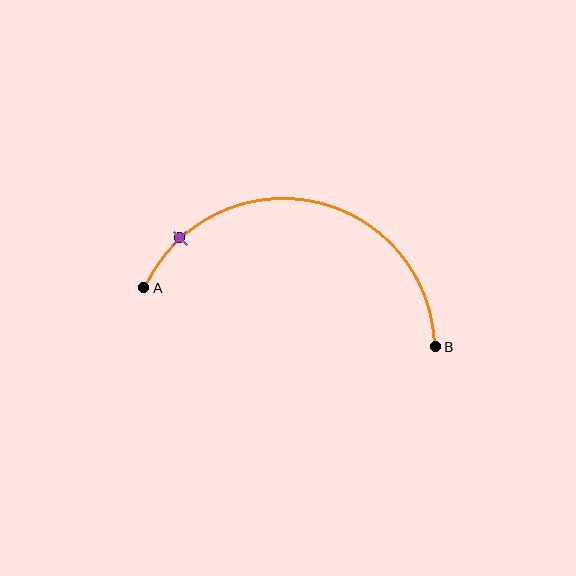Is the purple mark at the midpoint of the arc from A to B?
No. The purple mark lies on the arc but is closer to endpoint A. The arc midpoint would be at the point on the curve equidistant along the arc from both A and B.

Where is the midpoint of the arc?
The arc midpoint is the point on the curve farthest from the straight line joining A and B. It sits above that line.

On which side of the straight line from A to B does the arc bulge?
The arc bulges above the straight line connecting A and B.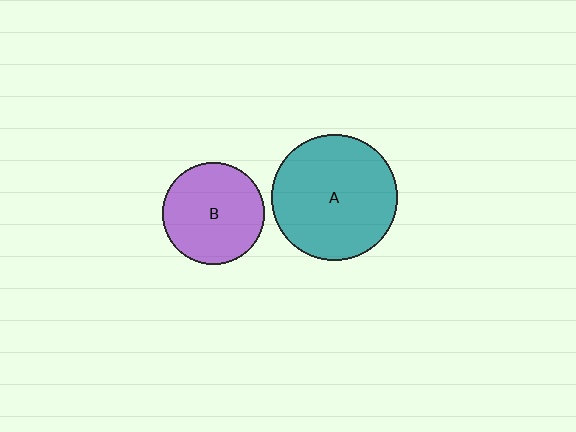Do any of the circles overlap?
No, none of the circles overlap.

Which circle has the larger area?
Circle A (teal).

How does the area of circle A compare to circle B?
Approximately 1.5 times.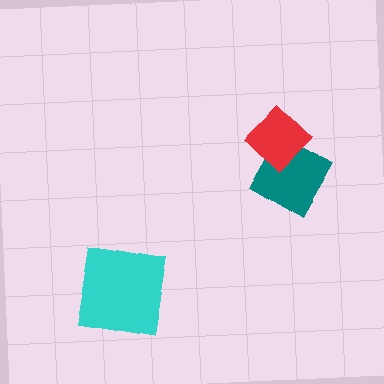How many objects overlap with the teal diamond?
1 object overlaps with the teal diamond.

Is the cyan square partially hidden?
No, no other shape covers it.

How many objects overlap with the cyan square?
0 objects overlap with the cyan square.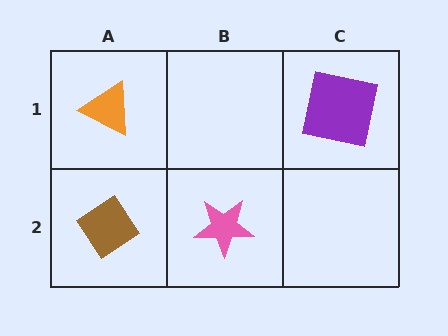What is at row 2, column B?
A pink star.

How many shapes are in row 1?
2 shapes.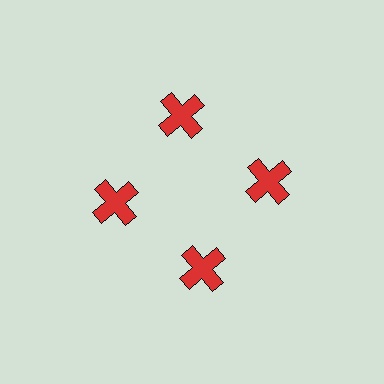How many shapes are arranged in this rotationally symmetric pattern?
There are 4 shapes, arranged in 4 groups of 1.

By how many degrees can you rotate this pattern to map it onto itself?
The pattern maps onto itself every 90 degrees of rotation.